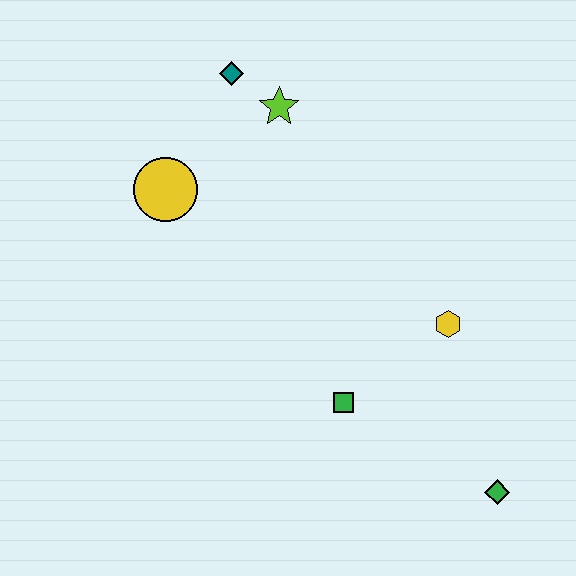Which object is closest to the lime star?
The teal diamond is closest to the lime star.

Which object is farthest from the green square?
The teal diamond is farthest from the green square.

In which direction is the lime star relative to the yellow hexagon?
The lime star is above the yellow hexagon.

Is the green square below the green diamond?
No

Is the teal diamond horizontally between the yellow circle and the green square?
Yes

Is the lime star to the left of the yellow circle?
No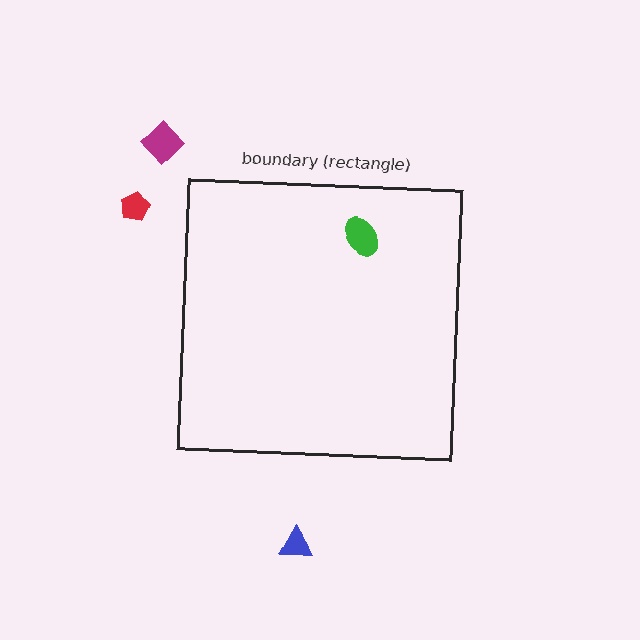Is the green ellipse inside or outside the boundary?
Inside.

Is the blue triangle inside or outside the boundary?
Outside.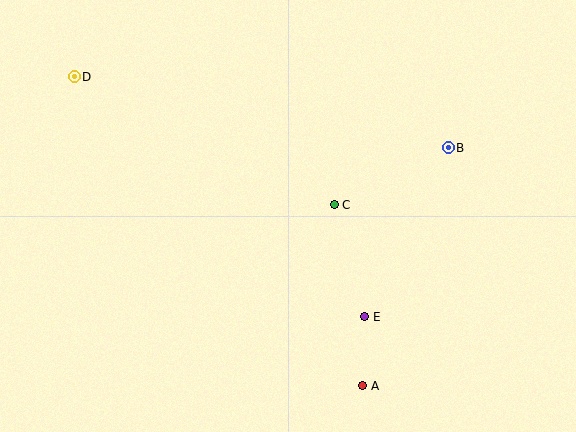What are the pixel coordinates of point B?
Point B is at (448, 148).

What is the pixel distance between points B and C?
The distance between B and C is 127 pixels.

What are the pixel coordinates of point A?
Point A is at (363, 386).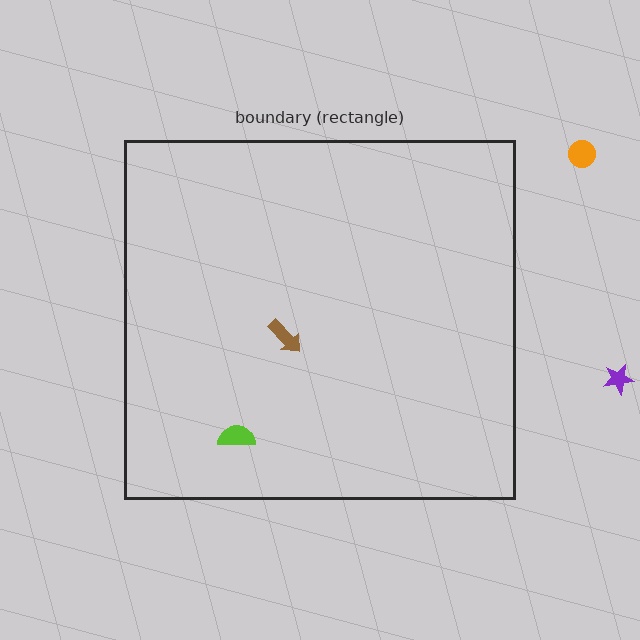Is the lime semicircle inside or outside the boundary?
Inside.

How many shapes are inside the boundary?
2 inside, 2 outside.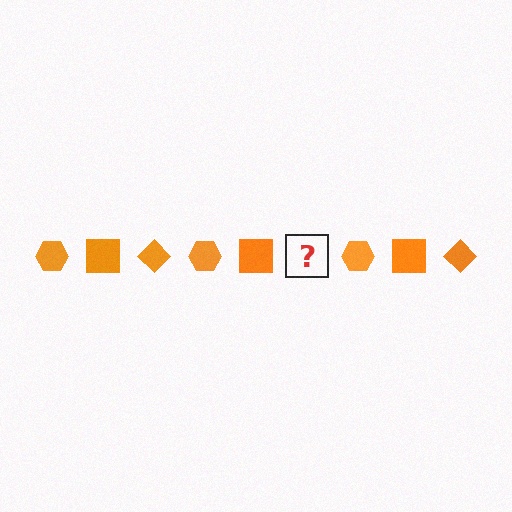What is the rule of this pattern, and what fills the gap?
The rule is that the pattern cycles through hexagon, square, diamond shapes in orange. The gap should be filled with an orange diamond.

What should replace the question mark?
The question mark should be replaced with an orange diamond.